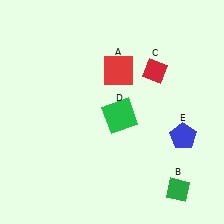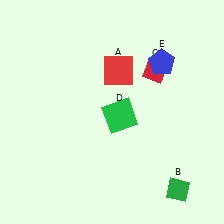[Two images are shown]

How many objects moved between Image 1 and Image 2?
1 object moved between the two images.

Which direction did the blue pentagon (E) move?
The blue pentagon (E) moved up.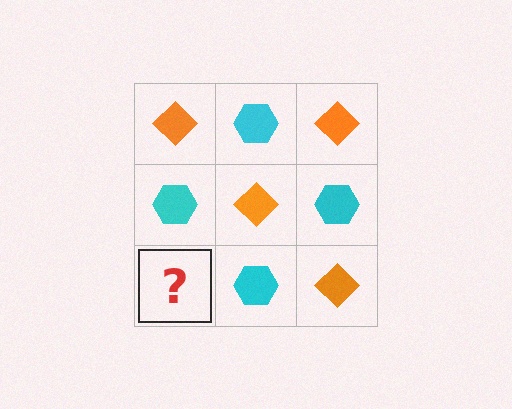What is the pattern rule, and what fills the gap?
The rule is that it alternates orange diamond and cyan hexagon in a checkerboard pattern. The gap should be filled with an orange diamond.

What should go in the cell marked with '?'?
The missing cell should contain an orange diamond.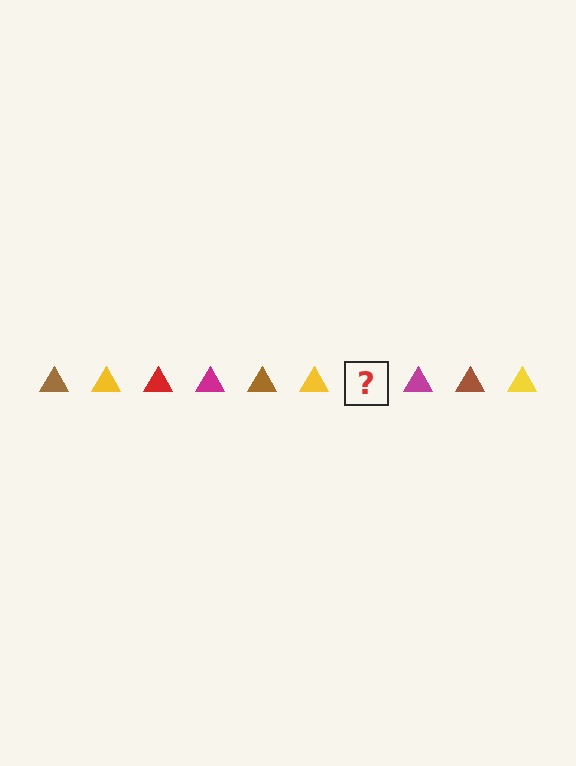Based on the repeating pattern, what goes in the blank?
The blank should be a red triangle.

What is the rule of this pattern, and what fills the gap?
The rule is that the pattern cycles through brown, yellow, red, magenta triangles. The gap should be filled with a red triangle.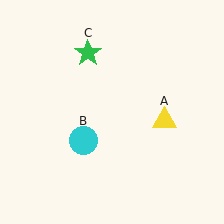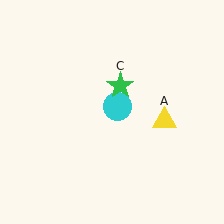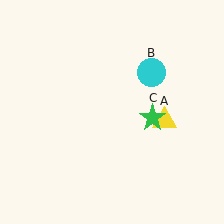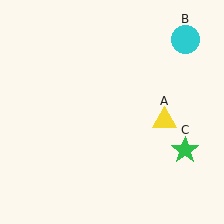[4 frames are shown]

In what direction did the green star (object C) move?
The green star (object C) moved down and to the right.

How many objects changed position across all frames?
2 objects changed position: cyan circle (object B), green star (object C).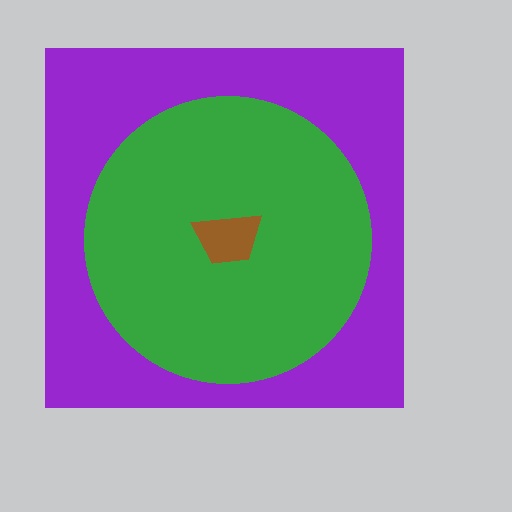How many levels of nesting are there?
3.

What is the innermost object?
The brown trapezoid.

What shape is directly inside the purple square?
The green circle.